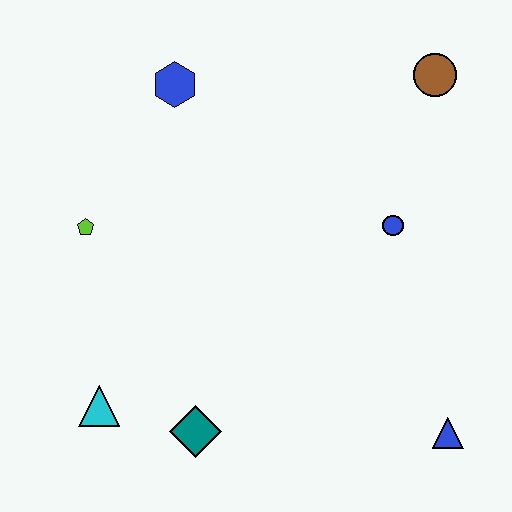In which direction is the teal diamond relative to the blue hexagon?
The teal diamond is below the blue hexagon.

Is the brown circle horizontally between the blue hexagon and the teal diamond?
No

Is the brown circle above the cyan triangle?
Yes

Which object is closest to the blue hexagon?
The lime pentagon is closest to the blue hexagon.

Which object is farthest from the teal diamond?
The brown circle is farthest from the teal diamond.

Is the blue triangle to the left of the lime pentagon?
No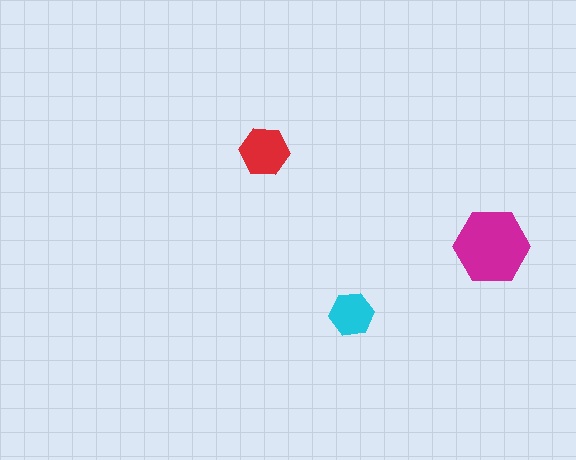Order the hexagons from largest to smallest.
the magenta one, the red one, the cyan one.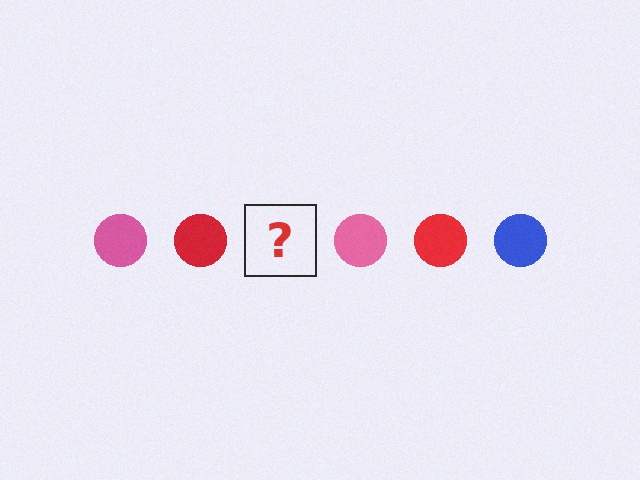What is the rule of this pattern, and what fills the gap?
The rule is that the pattern cycles through pink, red, blue circles. The gap should be filled with a blue circle.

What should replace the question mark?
The question mark should be replaced with a blue circle.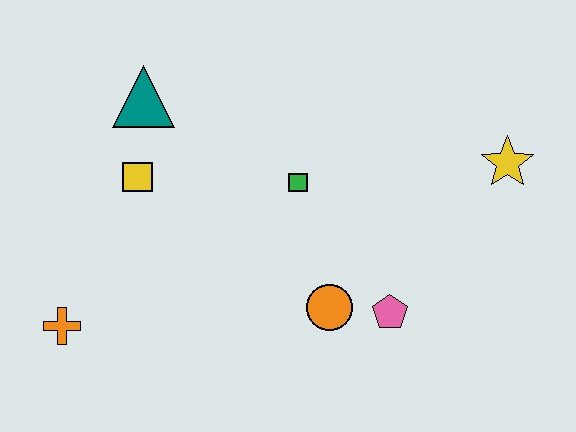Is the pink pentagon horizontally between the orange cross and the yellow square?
No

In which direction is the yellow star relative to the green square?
The yellow star is to the right of the green square.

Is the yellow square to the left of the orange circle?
Yes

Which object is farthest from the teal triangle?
The yellow star is farthest from the teal triangle.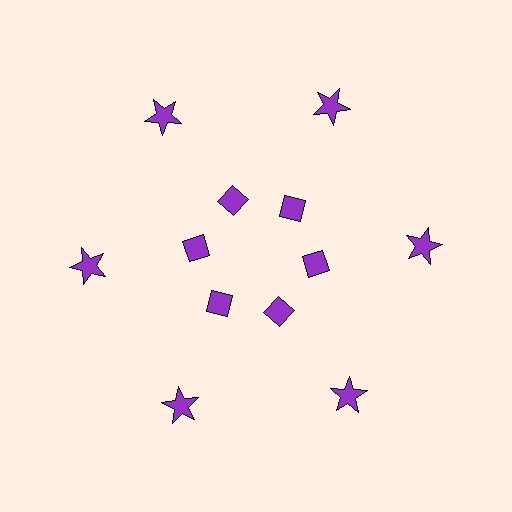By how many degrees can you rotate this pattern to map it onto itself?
The pattern maps onto itself every 60 degrees of rotation.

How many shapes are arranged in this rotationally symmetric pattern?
There are 12 shapes, arranged in 6 groups of 2.